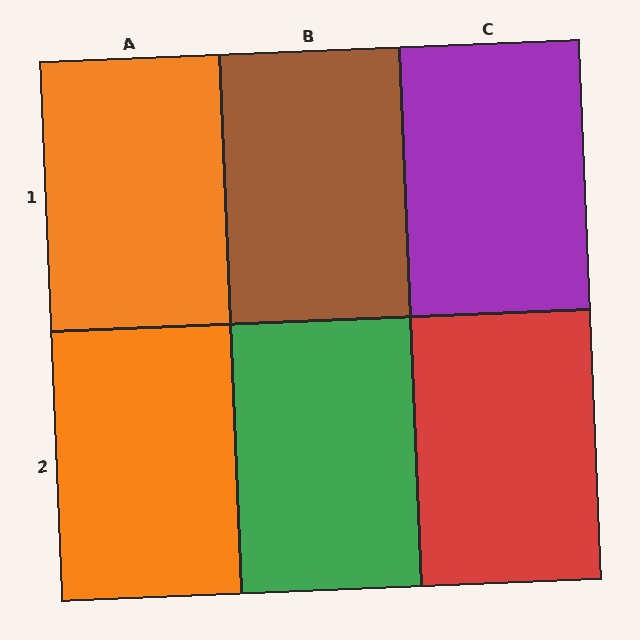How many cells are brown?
1 cell is brown.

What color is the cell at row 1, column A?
Orange.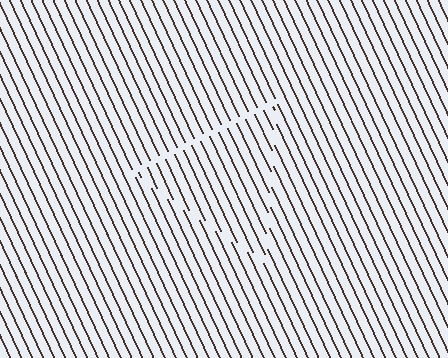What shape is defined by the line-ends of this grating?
An illusory triangle. The interior of the shape contains the same grating, shifted by half a period — the contour is defined by the phase discontinuity where line-ends from the inner and outer gratings abut.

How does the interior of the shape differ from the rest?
The interior of the shape contains the same grating, shifted by half a period — the contour is defined by the phase discontinuity where line-ends from the inner and outer gratings abut.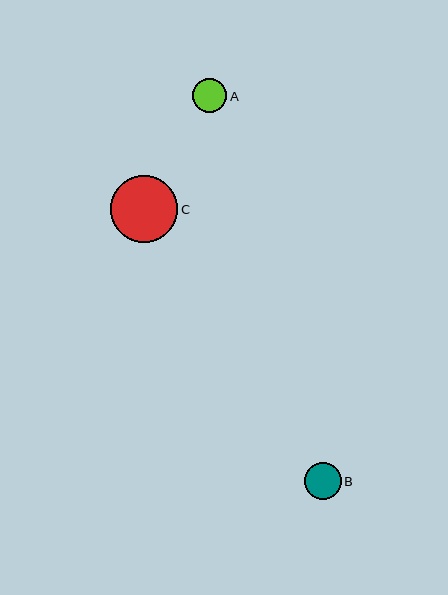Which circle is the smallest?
Circle A is the smallest with a size of approximately 34 pixels.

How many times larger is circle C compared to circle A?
Circle C is approximately 2.0 times the size of circle A.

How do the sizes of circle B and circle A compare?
Circle B and circle A are approximately the same size.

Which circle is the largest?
Circle C is the largest with a size of approximately 67 pixels.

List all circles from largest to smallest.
From largest to smallest: C, B, A.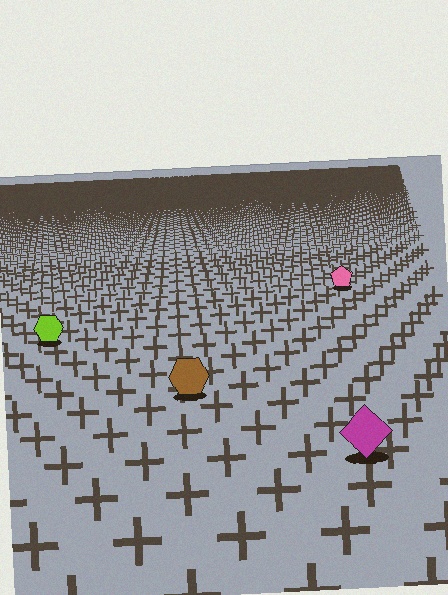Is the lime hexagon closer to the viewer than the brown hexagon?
No. The brown hexagon is closer — you can tell from the texture gradient: the ground texture is coarser near it.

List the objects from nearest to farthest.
From nearest to farthest: the magenta diamond, the brown hexagon, the lime hexagon, the pink pentagon.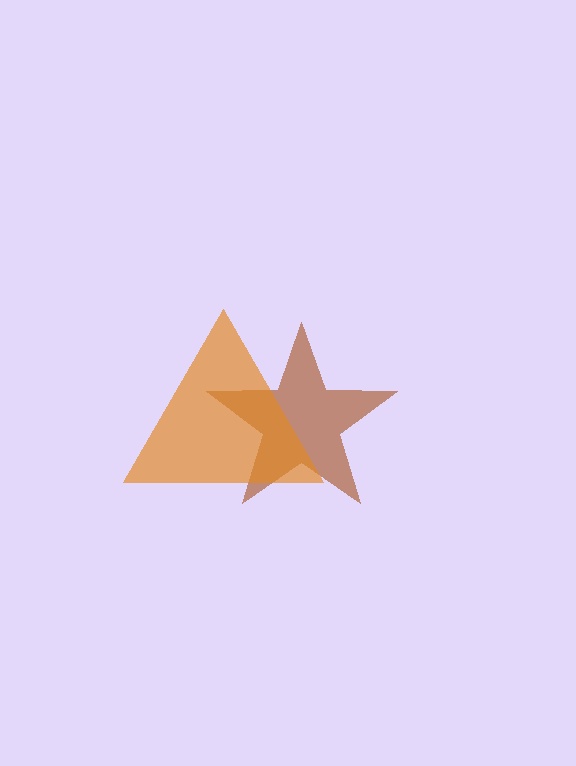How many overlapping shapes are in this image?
There are 2 overlapping shapes in the image.